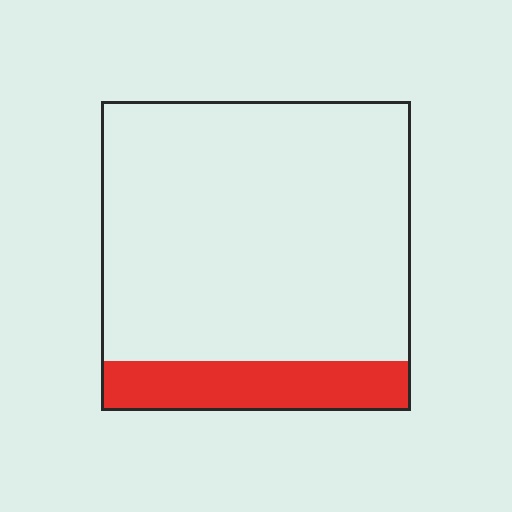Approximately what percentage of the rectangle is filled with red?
Approximately 15%.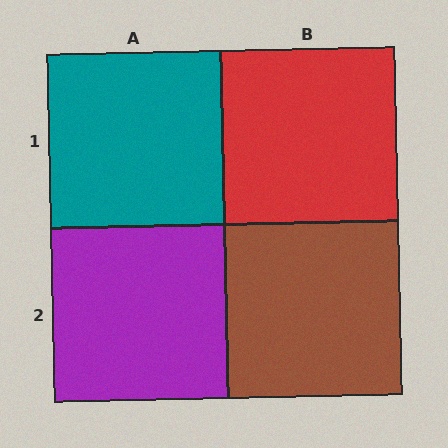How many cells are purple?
1 cell is purple.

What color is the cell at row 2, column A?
Purple.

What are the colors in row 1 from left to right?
Teal, red.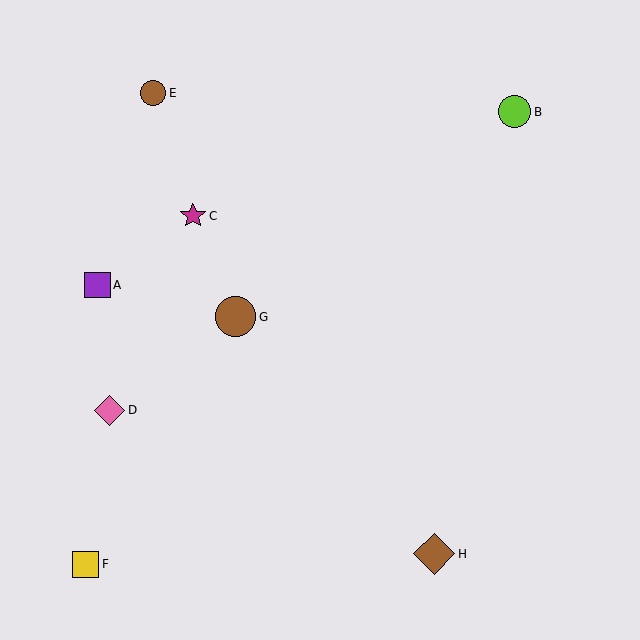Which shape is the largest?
The brown diamond (labeled H) is the largest.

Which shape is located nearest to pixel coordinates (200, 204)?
The magenta star (labeled C) at (193, 216) is nearest to that location.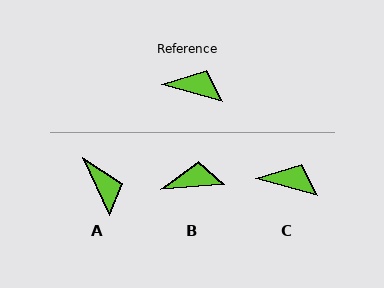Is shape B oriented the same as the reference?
No, it is off by about 20 degrees.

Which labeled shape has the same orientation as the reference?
C.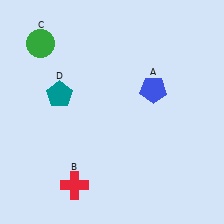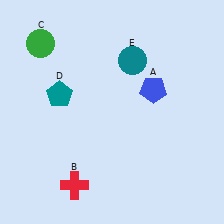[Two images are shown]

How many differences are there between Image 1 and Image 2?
There is 1 difference between the two images.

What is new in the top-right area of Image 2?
A teal circle (E) was added in the top-right area of Image 2.